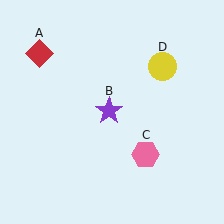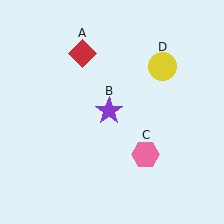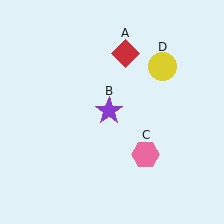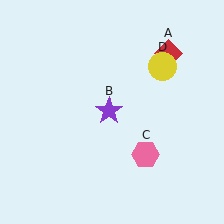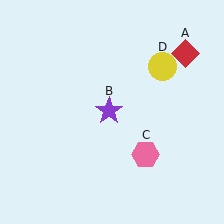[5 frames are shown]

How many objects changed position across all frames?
1 object changed position: red diamond (object A).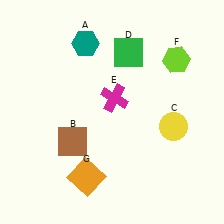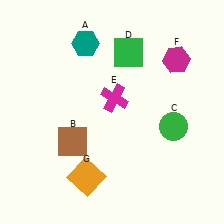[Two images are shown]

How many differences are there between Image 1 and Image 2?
There are 2 differences between the two images.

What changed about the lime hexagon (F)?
In Image 1, F is lime. In Image 2, it changed to magenta.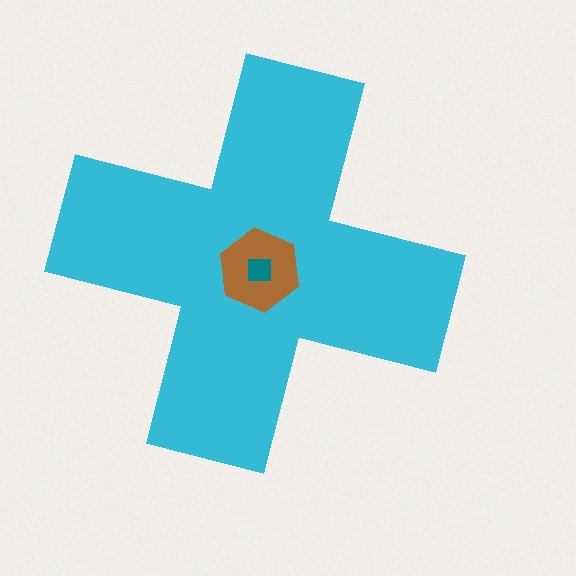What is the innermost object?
The teal square.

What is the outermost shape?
The cyan cross.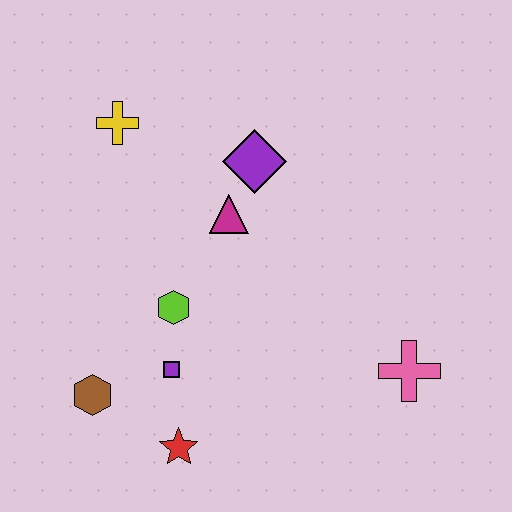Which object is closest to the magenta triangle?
The purple diamond is closest to the magenta triangle.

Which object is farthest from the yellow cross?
The pink cross is farthest from the yellow cross.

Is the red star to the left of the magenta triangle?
Yes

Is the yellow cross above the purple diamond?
Yes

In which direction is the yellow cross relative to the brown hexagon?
The yellow cross is above the brown hexagon.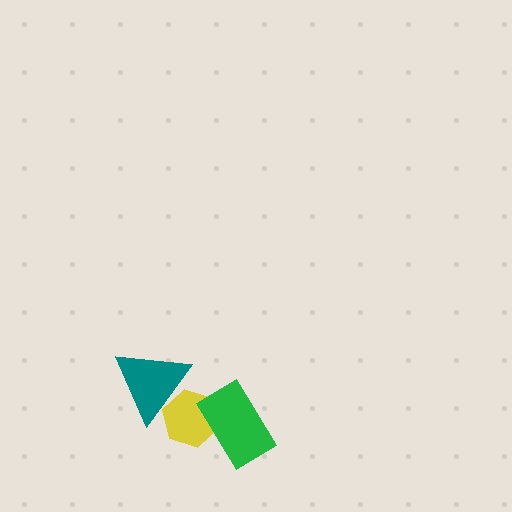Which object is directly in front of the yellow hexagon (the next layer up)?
The teal triangle is directly in front of the yellow hexagon.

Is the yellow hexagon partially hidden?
Yes, it is partially covered by another shape.